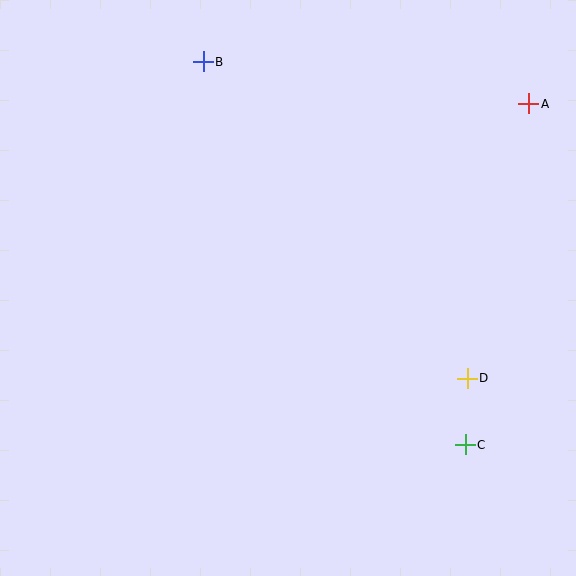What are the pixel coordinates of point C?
Point C is at (465, 445).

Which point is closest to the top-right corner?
Point A is closest to the top-right corner.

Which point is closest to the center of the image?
Point D at (467, 378) is closest to the center.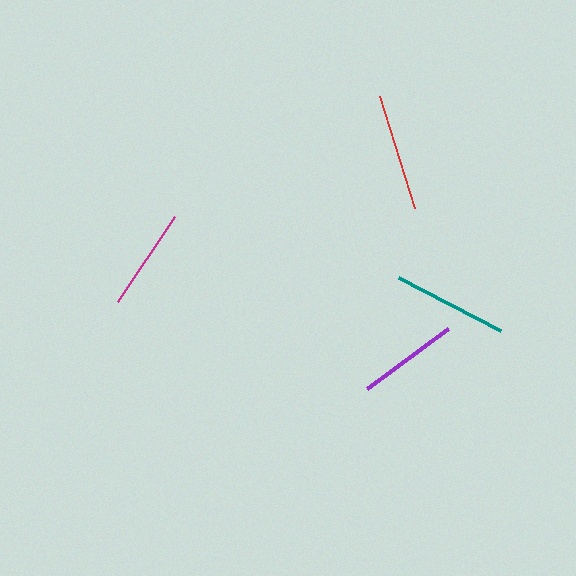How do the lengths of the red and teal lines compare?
The red and teal lines are approximately the same length.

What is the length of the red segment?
The red segment is approximately 117 pixels long.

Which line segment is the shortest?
The purple line is the shortest at approximately 101 pixels.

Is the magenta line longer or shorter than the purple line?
The magenta line is longer than the purple line.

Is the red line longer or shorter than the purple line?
The red line is longer than the purple line.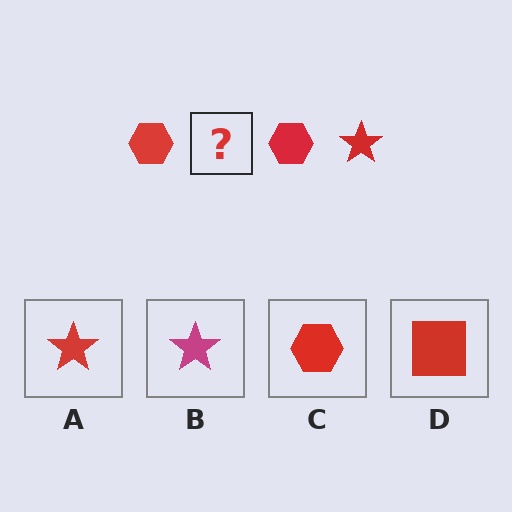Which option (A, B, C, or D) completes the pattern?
A.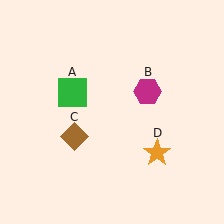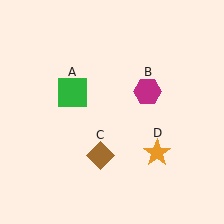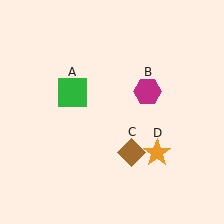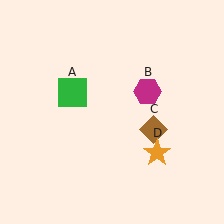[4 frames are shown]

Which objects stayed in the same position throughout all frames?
Green square (object A) and magenta hexagon (object B) and orange star (object D) remained stationary.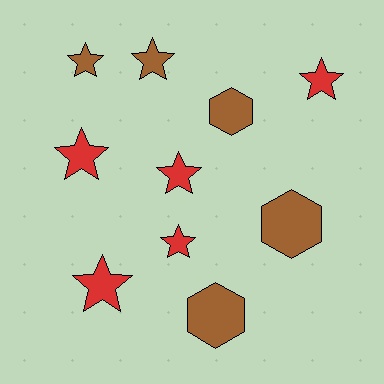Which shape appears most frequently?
Star, with 7 objects.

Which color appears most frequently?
Brown, with 5 objects.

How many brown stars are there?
There are 2 brown stars.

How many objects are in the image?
There are 10 objects.